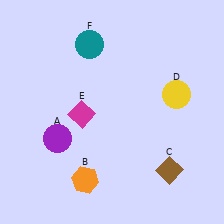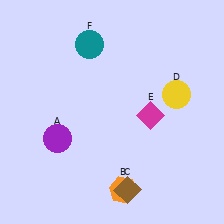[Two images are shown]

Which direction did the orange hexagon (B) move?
The orange hexagon (B) moved right.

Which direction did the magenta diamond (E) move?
The magenta diamond (E) moved right.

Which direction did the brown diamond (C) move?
The brown diamond (C) moved left.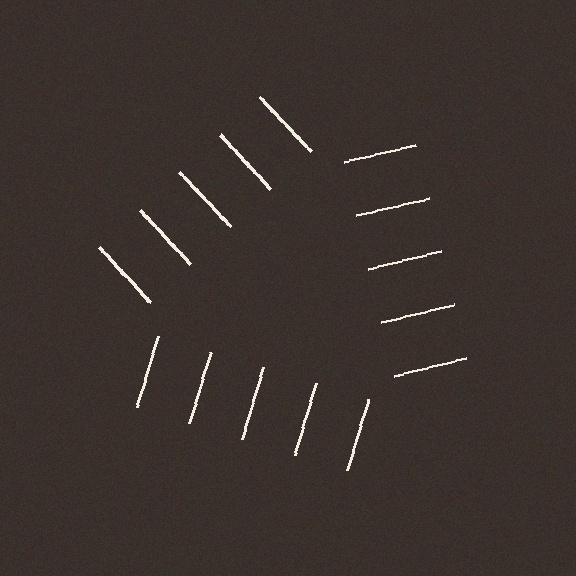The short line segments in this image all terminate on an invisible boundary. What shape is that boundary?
An illusory triangle — the line segments terminate on its edges but no continuous stroke is drawn.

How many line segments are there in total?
15 — 5 along each of the 3 edges.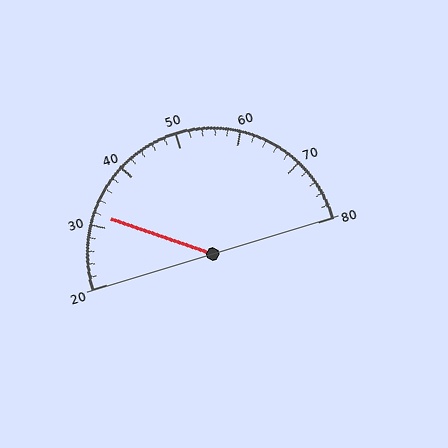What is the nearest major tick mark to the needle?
The nearest major tick mark is 30.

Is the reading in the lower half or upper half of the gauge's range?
The reading is in the lower half of the range (20 to 80).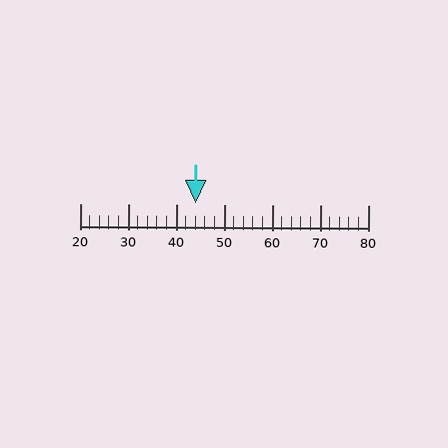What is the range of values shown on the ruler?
The ruler shows values from 20 to 80.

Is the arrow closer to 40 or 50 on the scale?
The arrow is closer to 40.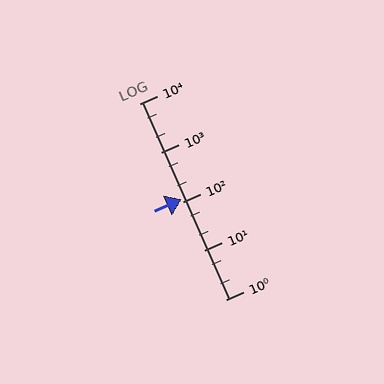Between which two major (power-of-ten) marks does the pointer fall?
The pointer is between 100 and 1000.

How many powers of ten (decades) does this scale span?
The scale spans 4 decades, from 1 to 10000.